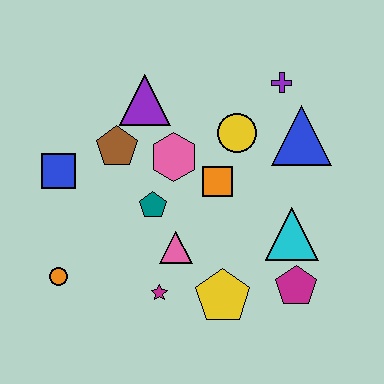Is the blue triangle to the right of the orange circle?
Yes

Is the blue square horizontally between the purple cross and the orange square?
No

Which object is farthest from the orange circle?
The purple cross is farthest from the orange circle.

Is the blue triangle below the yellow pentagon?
No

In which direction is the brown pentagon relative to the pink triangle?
The brown pentagon is above the pink triangle.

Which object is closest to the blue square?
The brown pentagon is closest to the blue square.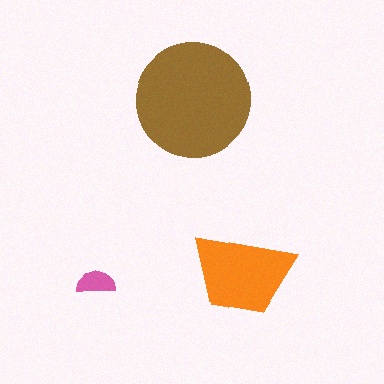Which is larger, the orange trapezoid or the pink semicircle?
The orange trapezoid.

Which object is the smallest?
The pink semicircle.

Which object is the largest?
The brown circle.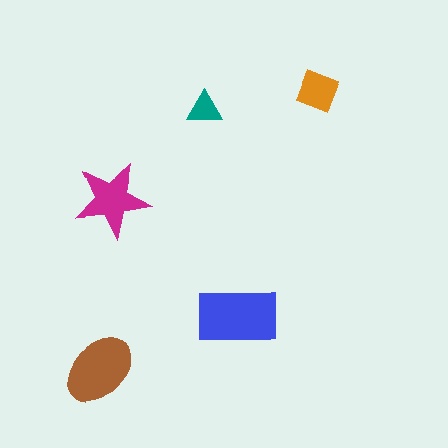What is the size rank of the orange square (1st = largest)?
4th.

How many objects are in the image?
There are 5 objects in the image.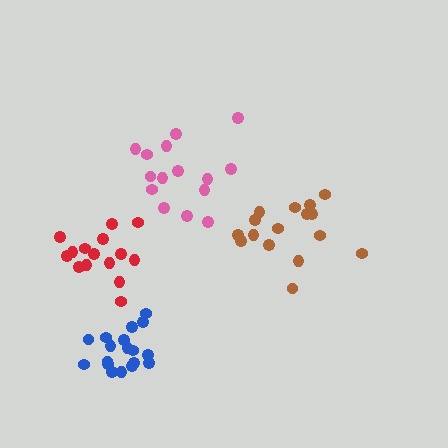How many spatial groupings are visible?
There are 4 spatial groupings.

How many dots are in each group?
Group 1: 18 dots, Group 2: 15 dots, Group 3: 15 dots, Group 4: 16 dots (64 total).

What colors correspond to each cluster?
The clusters are colored: blue, pink, red, brown.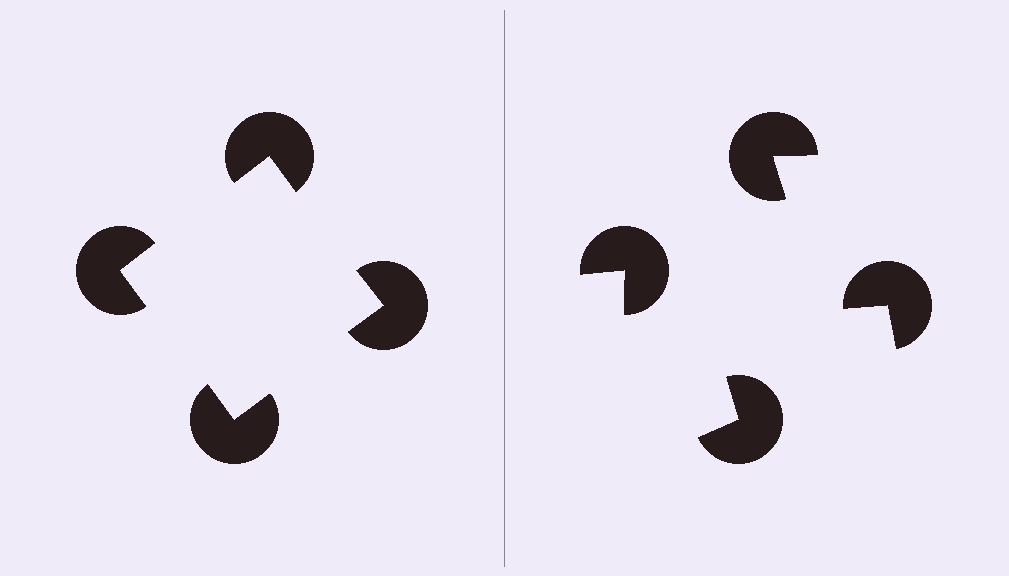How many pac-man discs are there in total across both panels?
8 — 4 on each side.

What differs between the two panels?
The pac-man discs are positioned identically on both sides; only the wedge orientations differ. On the left they align to a square; on the right they are misaligned.